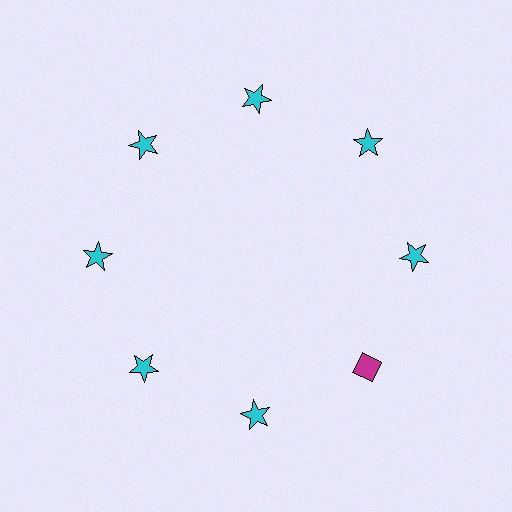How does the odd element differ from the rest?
It differs in both color (magenta instead of cyan) and shape (diamond instead of star).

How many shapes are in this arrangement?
There are 8 shapes arranged in a ring pattern.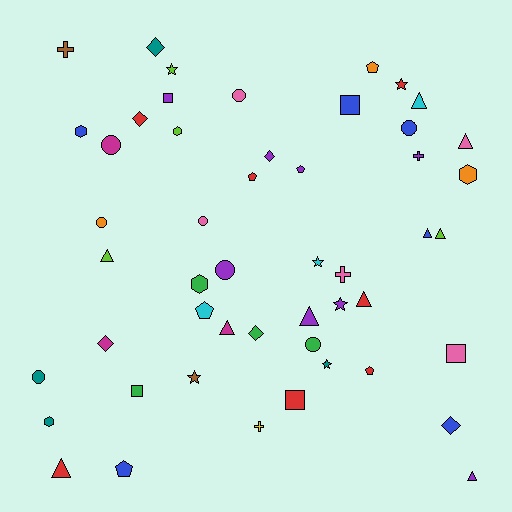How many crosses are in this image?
There are 4 crosses.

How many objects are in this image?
There are 50 objects.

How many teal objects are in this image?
There are 4 teal objects.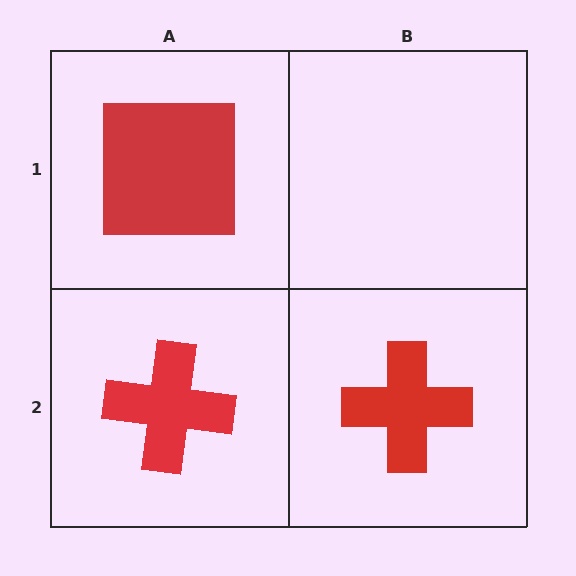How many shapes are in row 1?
1 shape.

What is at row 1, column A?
A red square.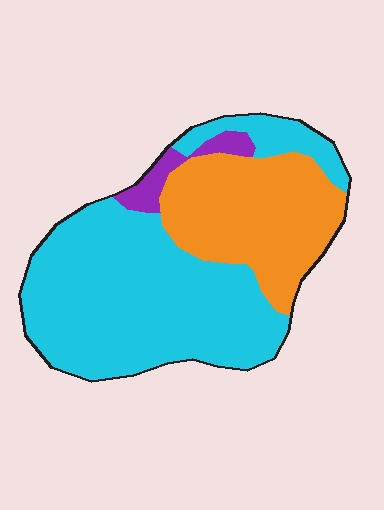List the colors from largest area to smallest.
From largest to smallest: cyan, orange, purple.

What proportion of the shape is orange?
Orange takes up about one third (1/3) of the shape.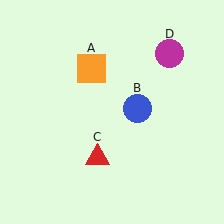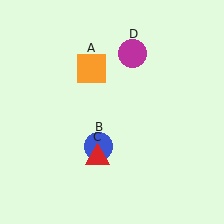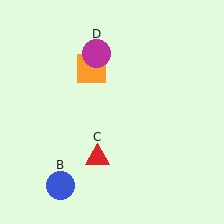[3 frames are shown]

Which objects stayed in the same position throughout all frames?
Orange square (object A) and red triangle (object C) remained stationary.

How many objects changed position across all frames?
2 objects changed position: blue circle (object B), magenta circle (object D).